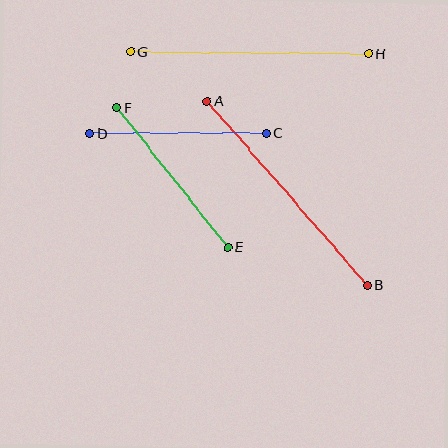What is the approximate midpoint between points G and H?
The midpoint is at approximately (250, 53) pixels.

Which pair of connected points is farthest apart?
Points A and B are farthest apart.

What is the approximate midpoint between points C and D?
The midpoint is at approximately (178, 133) pixels.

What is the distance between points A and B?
The distance is approximately 244 pixels.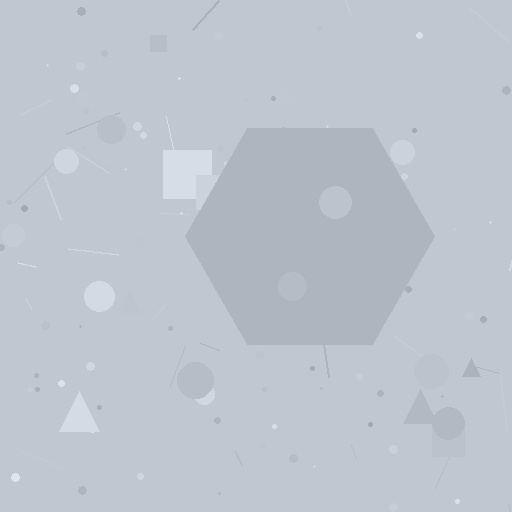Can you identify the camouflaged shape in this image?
The camouflaged shape is a hexagon.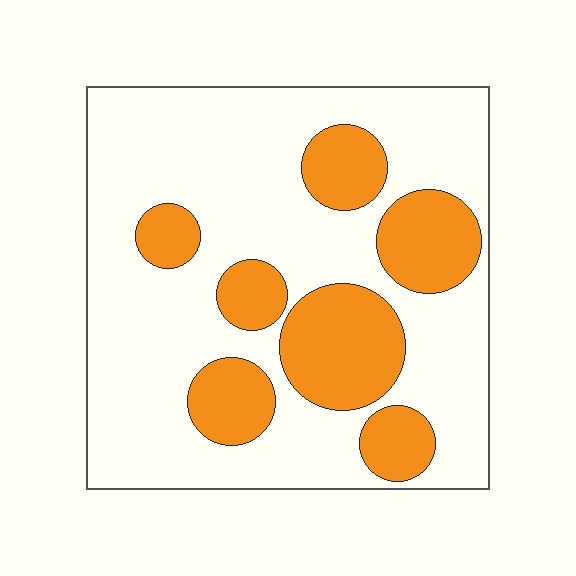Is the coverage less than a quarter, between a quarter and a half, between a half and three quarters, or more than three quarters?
Between a quarter and a half.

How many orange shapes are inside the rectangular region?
7.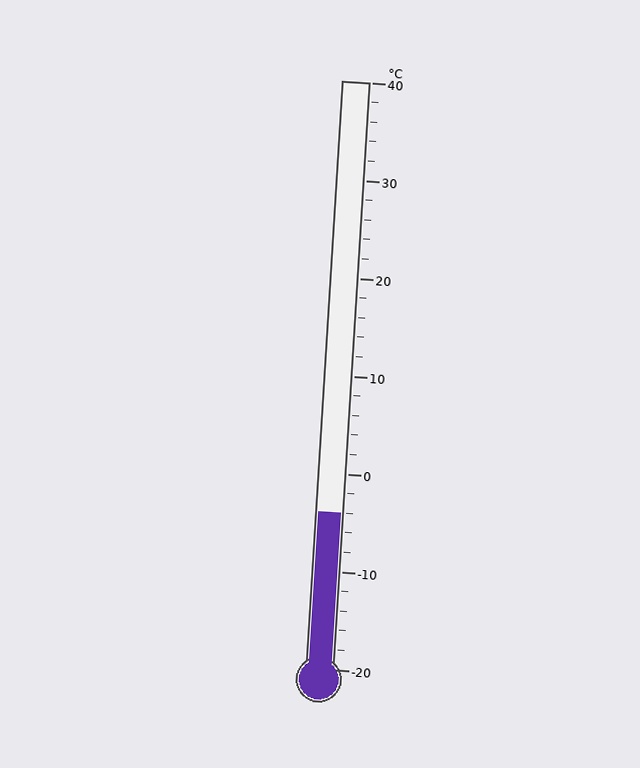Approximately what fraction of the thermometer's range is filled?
The thermometer is filled to approximately 25% of its range.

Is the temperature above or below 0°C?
The temperature is below 0°C.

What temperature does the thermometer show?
The thermometer shows approximately -4°C.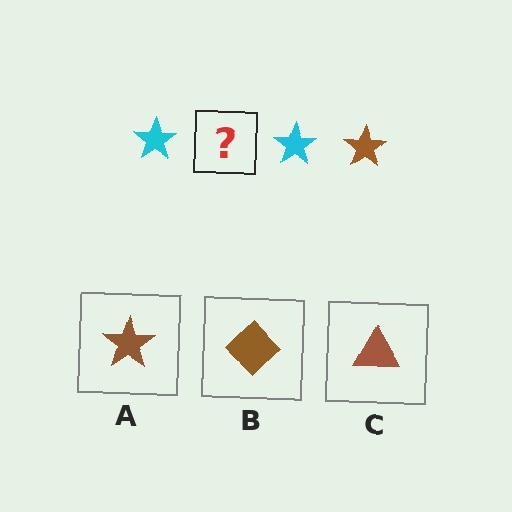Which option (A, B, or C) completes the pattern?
A.